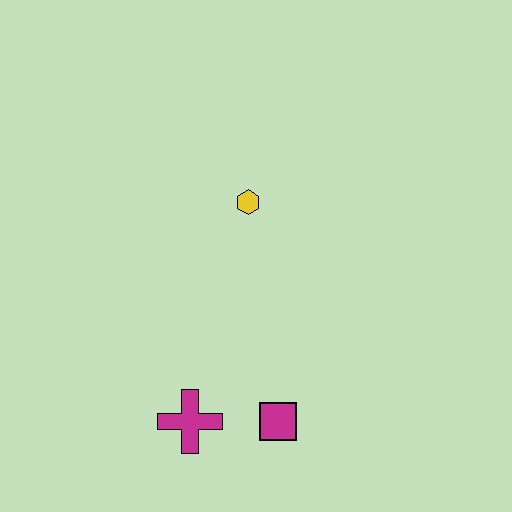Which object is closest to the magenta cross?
The magenta square is closest to the magenta cross.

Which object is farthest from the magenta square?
The yellow hexagon is farthest from the magenta square.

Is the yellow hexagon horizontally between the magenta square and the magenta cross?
Yes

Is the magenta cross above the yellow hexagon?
No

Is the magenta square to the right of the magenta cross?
Yes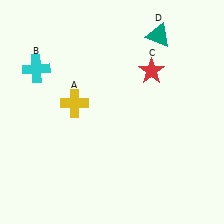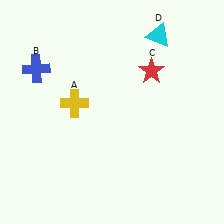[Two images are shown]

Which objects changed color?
B changed from cyan to blue. D changed from teal to cyan.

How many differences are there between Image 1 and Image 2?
There are 2 differences between the two images.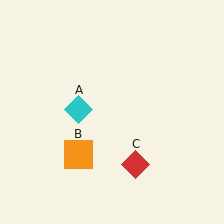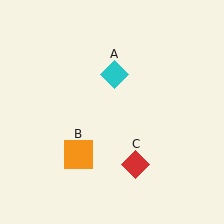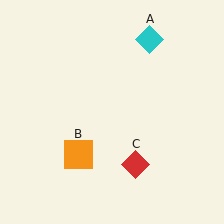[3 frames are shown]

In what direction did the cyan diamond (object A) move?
The cyan diamond (object A) moved up and to the right.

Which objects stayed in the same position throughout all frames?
Orange square (object B) and red diamond (object C) remained stationary.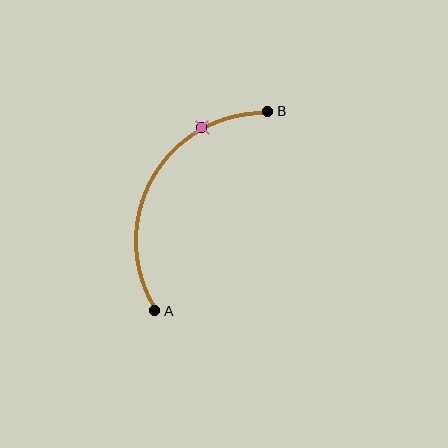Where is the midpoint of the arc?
The arc midpoint is the point on the curve farthest from the straight line joining A and B. It sits to the left of that line.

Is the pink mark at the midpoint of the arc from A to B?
No. The pink mark lies on the arc but is closer to endpoint B. The arc midpoint would be at the point on the curve equidistant along the arc from both A and B.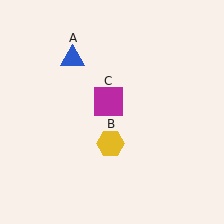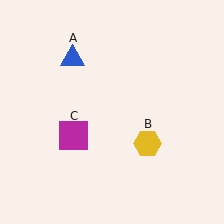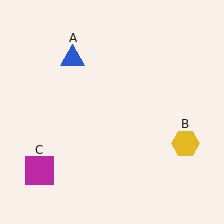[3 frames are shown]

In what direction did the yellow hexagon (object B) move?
The yellow hexagon (object B) moved right.